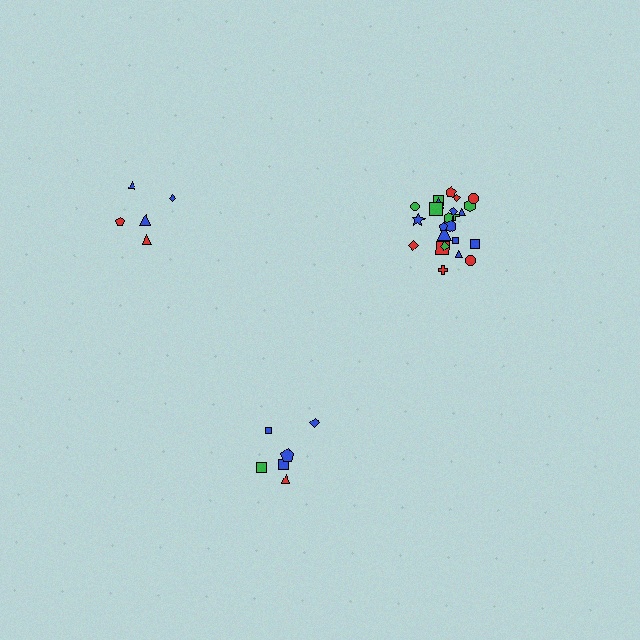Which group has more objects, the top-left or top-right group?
The top-right group.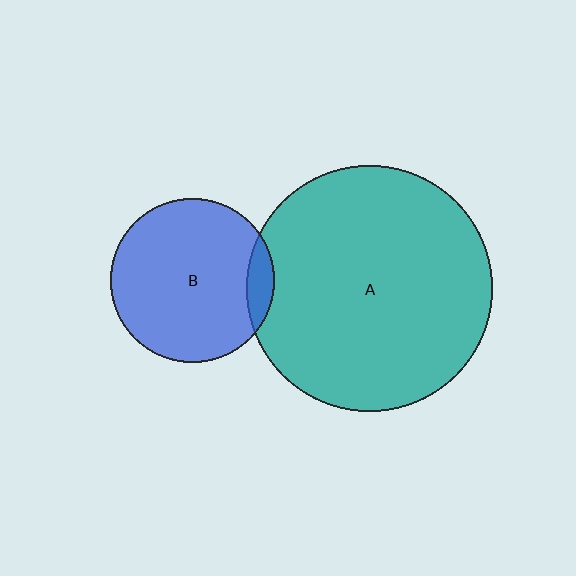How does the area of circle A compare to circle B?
Approximately 2.3 times.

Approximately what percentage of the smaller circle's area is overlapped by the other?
Approximately 10%.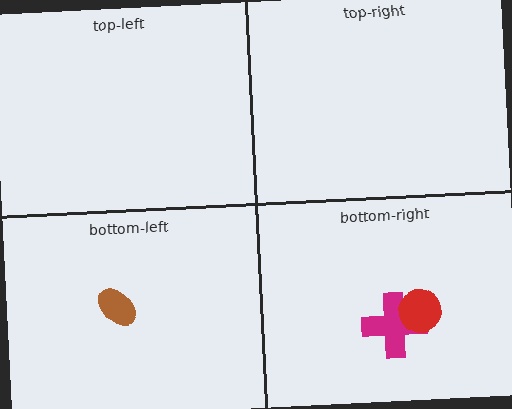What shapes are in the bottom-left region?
The brown ellipse.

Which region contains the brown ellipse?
The bottom-left region.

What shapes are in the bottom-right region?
The magenta cross, the red circle.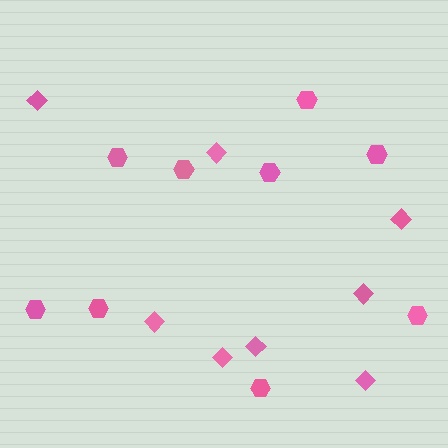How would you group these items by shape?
There are 2 groups: one group of hexagons (9) and one group of diamonds (8).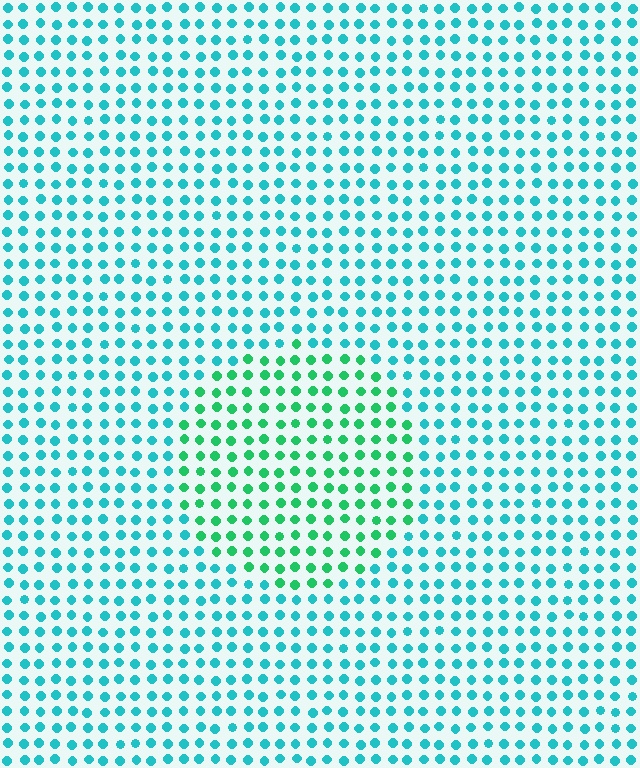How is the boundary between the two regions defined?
The boundary is defined purely by a slight shift in hue (about 38 degrees). Spacing, size, and orientation are identical on both sides.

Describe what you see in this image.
The image is filled with small cyan elements in a uniform arrangement. A circle-shaped region is visible where the elements are tinted to a slightly different hue, forming a subtle color boundary.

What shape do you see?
I see a circle.